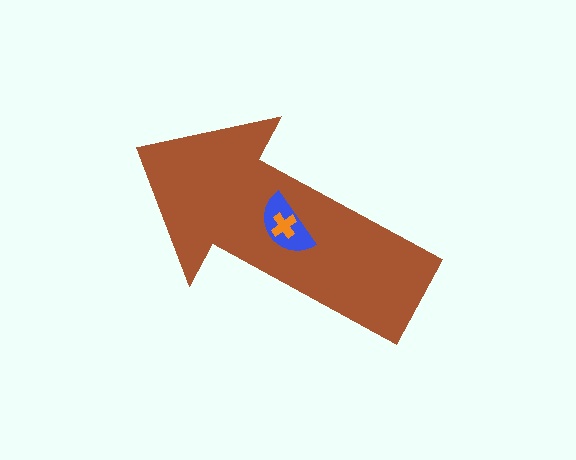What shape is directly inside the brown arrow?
The blue semicircle.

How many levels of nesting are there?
3.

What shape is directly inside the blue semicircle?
The orange cross.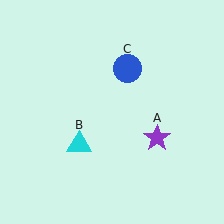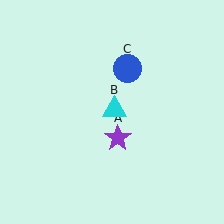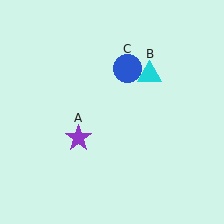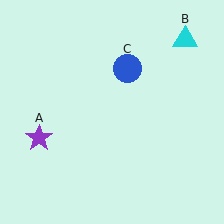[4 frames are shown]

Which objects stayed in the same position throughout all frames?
Blue circle (object C) remained stationary.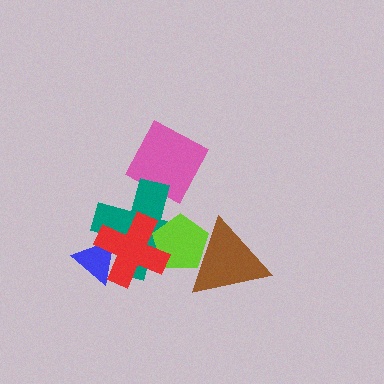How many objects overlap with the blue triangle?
2 objects overlap with the blue triangle.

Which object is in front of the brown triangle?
The lime pentagon is in front of the brown triangle.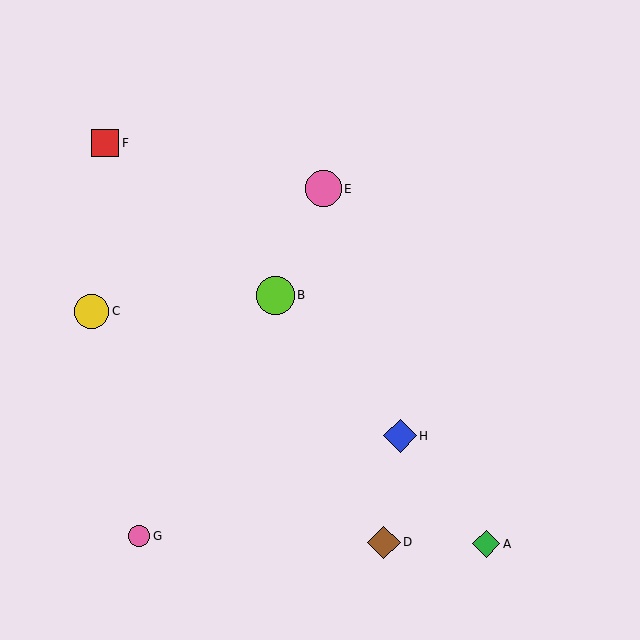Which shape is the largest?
The lime circle (labeled B) is the largest.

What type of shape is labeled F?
Shape F is a red square.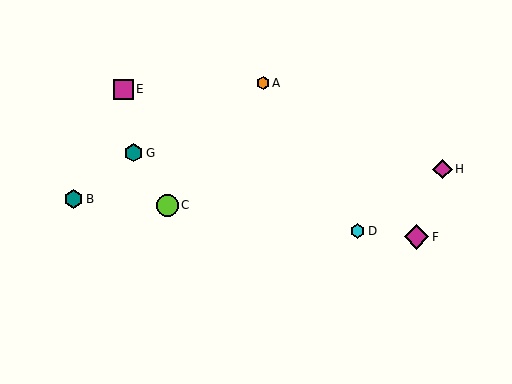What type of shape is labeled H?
Shape H is a magenta diamond.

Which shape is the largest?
The magenta diamond (labeled F) is the largest.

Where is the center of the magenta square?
The center of the magenta square is at (123, 89).